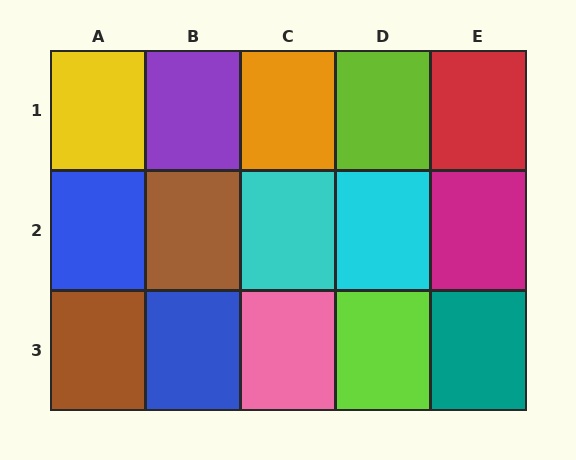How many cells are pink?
1 cell is pink.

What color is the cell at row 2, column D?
Cyan.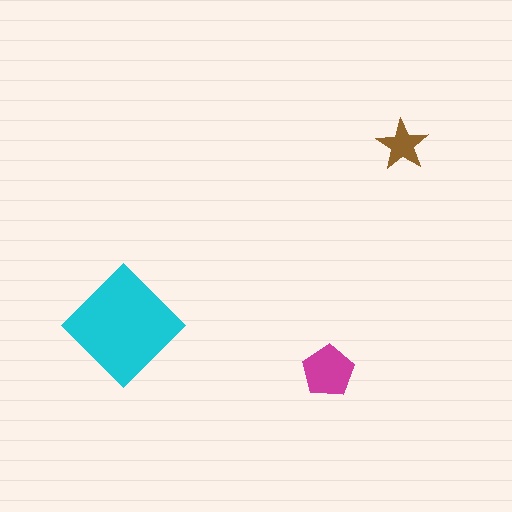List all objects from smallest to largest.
The brown star, the magenta pentagon, the cyan diamond.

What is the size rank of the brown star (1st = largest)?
3rd.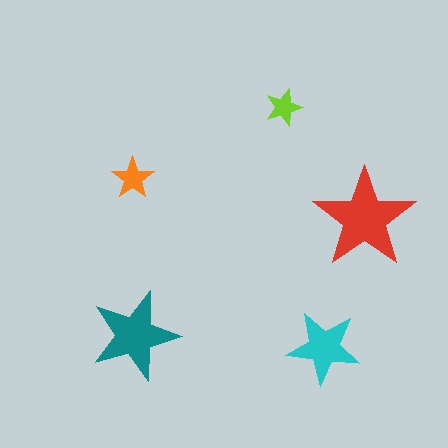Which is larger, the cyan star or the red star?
The red one.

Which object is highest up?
The lime star is topmost.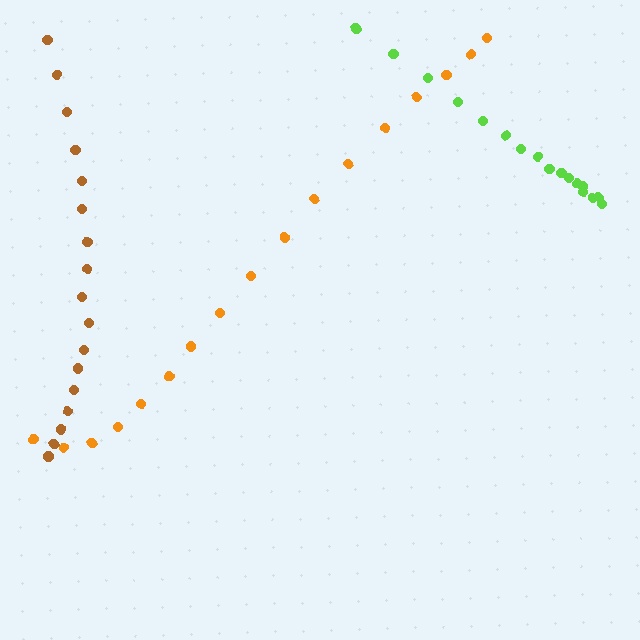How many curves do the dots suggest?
There are 3 distinct paths.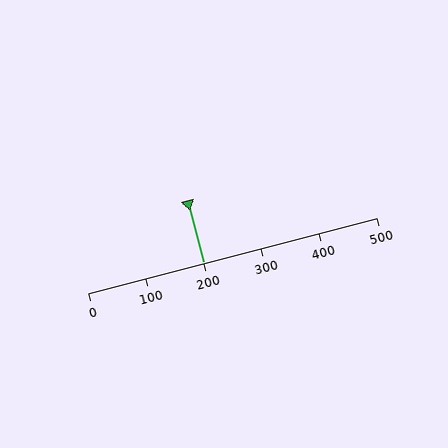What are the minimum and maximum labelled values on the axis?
The axis runs from 0 to 500.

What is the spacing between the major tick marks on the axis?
The major ticks are spaced 100 apart.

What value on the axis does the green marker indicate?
The marker indicates approximately 200.